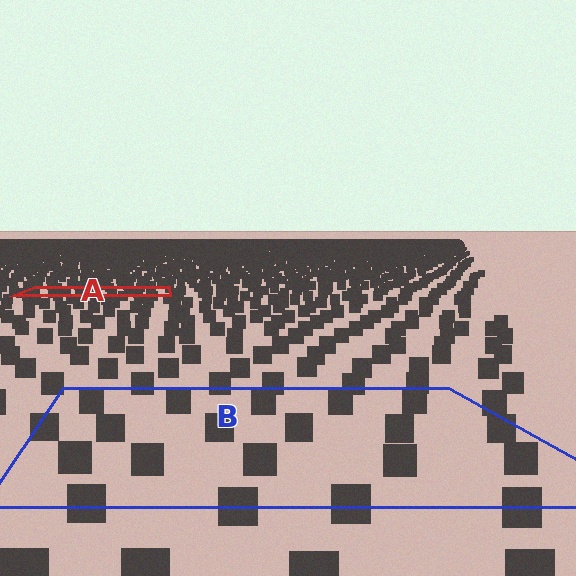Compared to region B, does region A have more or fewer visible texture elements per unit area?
Region A has more texture elements per unit area — they are packed more densely because it is farther away.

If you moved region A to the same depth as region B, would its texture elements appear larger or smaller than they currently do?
They would appear larger. At a closer depth, the same texture elements are projected at a bigger on-screen size.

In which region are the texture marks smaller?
The texture marks are smaller in region A, because it is farther away.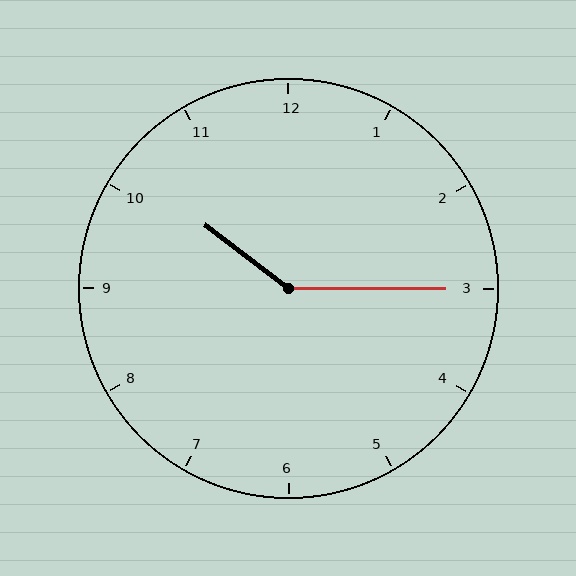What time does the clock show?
10:15.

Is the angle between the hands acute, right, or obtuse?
It is obtuse.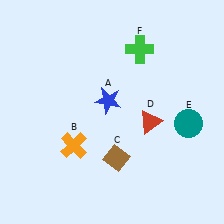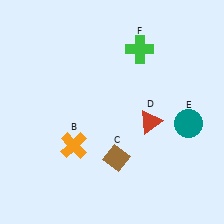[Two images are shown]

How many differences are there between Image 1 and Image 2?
There is 1 difference between the two images.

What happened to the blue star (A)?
The blue star (A) was removed in Image 2. It was in the top-left area of Image 1.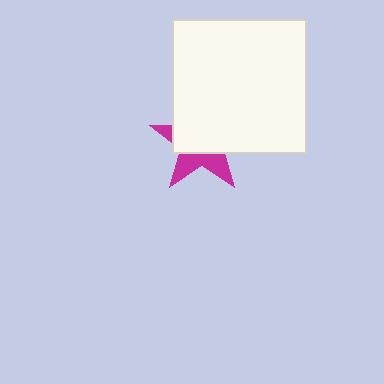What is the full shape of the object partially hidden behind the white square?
The partially hidden object is a magenta star.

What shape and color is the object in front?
The object in front is a white square.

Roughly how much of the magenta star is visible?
A small part of it is visible (roughly 38%).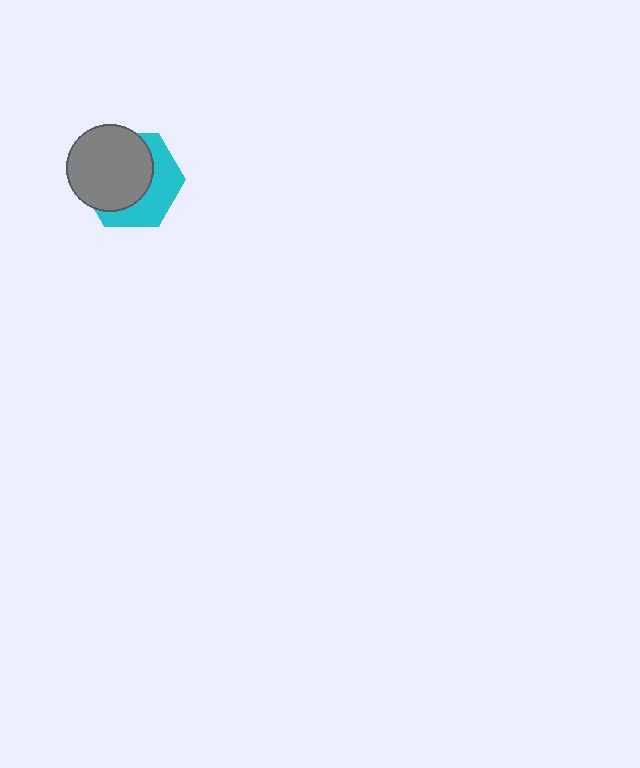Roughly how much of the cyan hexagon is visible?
A small part of it is visible (roughly 41%).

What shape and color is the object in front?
The object in front is a gray circle.